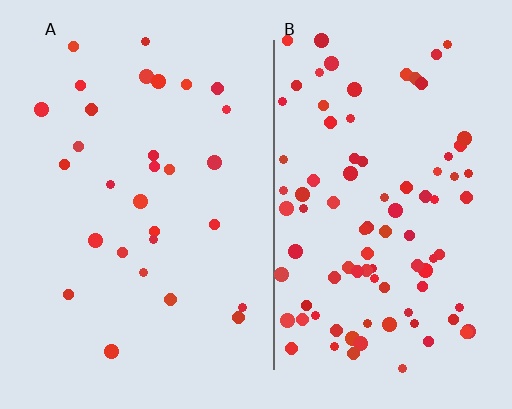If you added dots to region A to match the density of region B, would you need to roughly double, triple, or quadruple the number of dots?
Approximately triple.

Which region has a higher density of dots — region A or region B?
B (the right).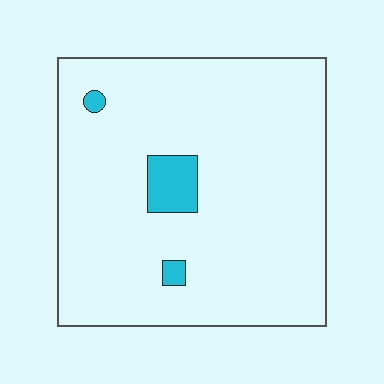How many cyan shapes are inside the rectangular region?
3.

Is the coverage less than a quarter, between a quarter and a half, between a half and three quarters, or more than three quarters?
Less than a quarter.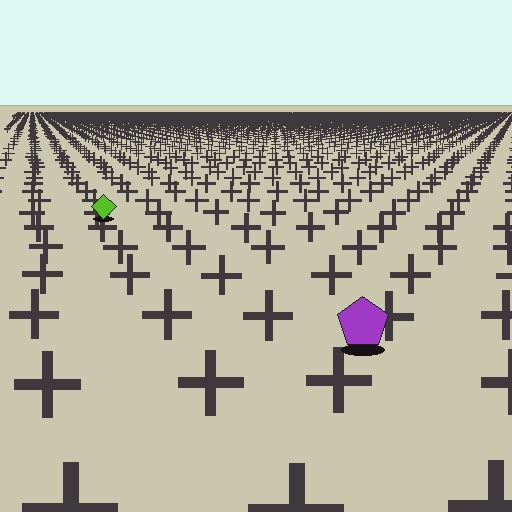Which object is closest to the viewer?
The purple pentagon is closest. The texture marks near it are larger and more spread out.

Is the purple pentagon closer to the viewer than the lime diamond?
Yes. The purple pentagon is closer — you can tell from the texture gradient: the ground texture is coarser near it.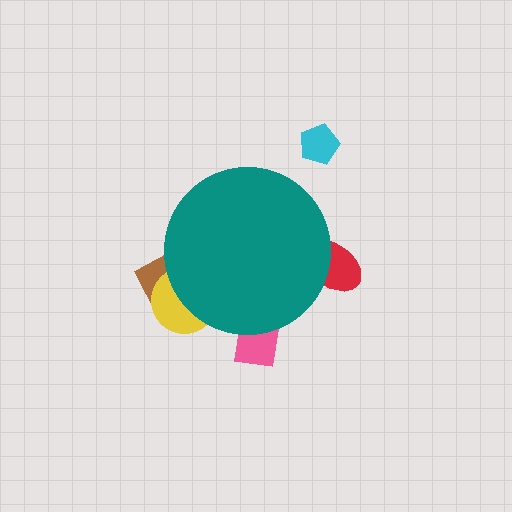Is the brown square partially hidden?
Yes, the brown square is partially hidden behind the teal circle.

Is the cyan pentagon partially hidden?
No, the cyan pentagon is fully visible.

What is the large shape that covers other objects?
A teal circle.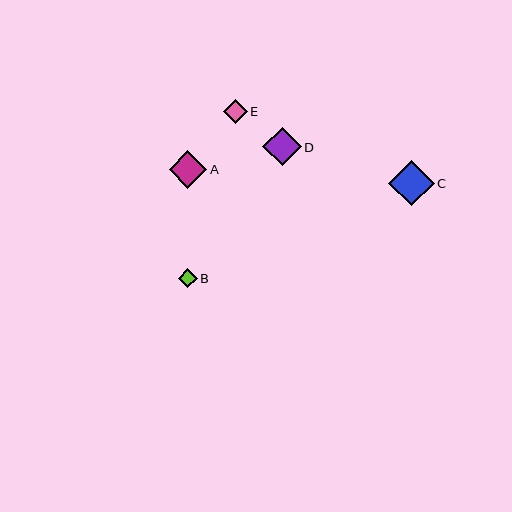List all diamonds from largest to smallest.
From largest to smallest: C, D, A, E, B.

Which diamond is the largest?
Diamond C is the largest with a size of approximately 45 pixels.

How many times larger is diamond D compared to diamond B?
Diamond D is approximately 2.1 times the size of diamond B.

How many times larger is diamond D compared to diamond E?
Diamond D is approximately 1.6 times the size of diamond E.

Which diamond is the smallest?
Diamond B is the smallest with a size of approximately 19 pixels.